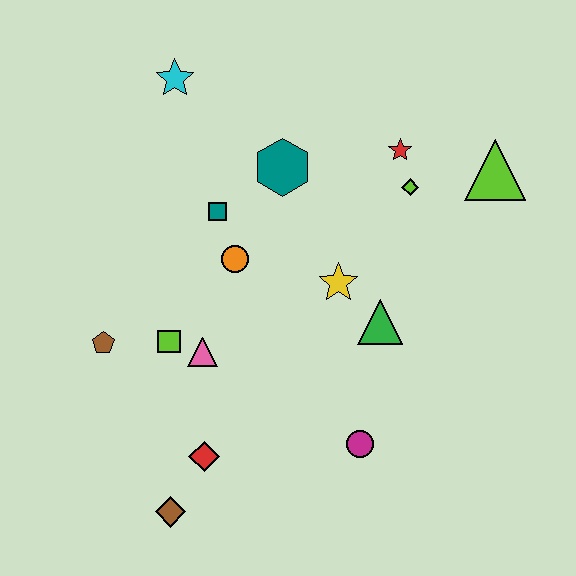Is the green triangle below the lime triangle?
Yes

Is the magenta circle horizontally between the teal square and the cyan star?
No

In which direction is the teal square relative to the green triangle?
The teal square is to the left of the green triangle.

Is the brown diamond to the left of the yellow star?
Yes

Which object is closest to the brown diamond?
The red diamond is closest to the brown diamond.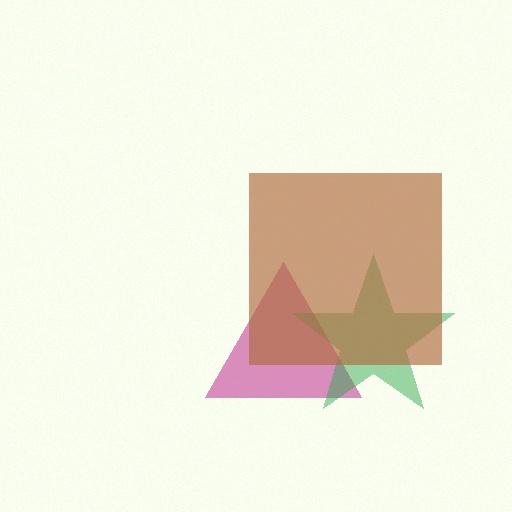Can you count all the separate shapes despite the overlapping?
Yes, there are 3 separate shapes.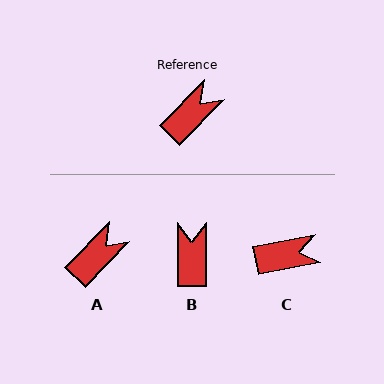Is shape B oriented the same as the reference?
No, it is off by about 45 degrees.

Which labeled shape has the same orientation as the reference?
A.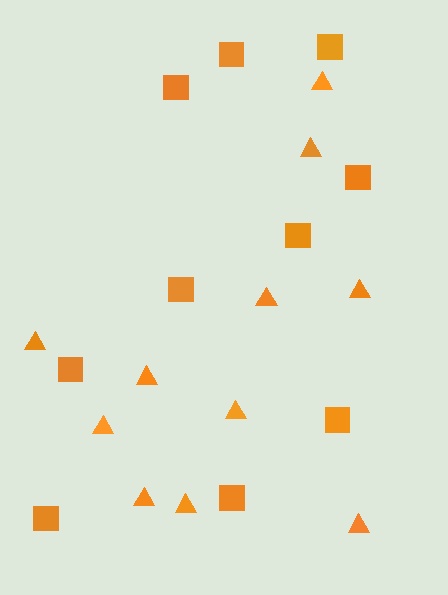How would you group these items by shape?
There are 2 groups: one group of squares (10) and one group of triangles (11).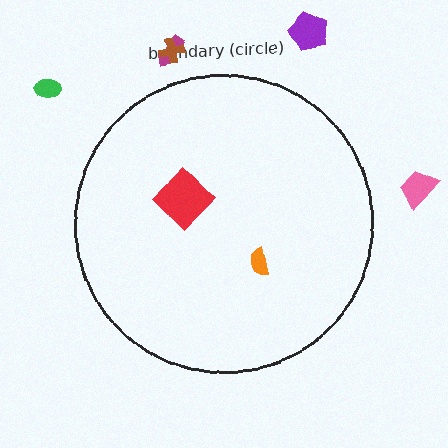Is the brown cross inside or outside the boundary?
Outside.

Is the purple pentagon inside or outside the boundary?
Outside.